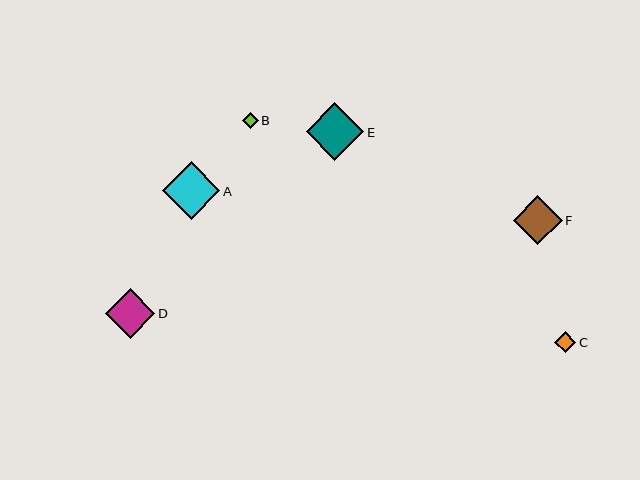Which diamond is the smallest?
Diamond B is the smallest with a size of approximately 16 pixels.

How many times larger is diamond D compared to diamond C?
Diamond D is approximately 2.3 times the size of diamond C.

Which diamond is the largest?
Diamond E is the largest with a size of approximately 58 pixels.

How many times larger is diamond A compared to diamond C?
Diamond A is approximately 2.7 times the size of diamond C.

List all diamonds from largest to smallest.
From largest to smallest: E, A, D, F, C, B.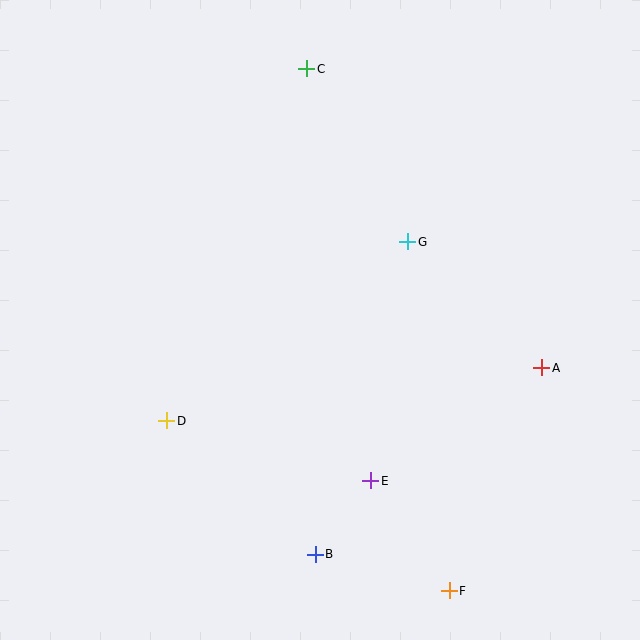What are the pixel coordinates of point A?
Point A is at (542, 368).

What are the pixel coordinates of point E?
Point E is at (371, 481).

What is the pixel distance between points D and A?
The distance between D and A is 379 pixels.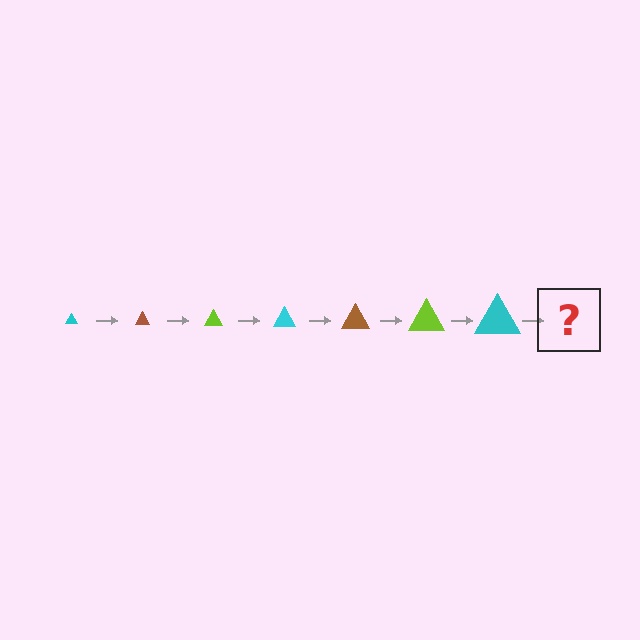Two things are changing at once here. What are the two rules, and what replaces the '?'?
The two rules are that the triangle grows larger each step and the color cycles through cyan, brown, and lime. The '?' should be a brown triangle, larger than the previous one.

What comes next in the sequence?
The next element should be a brown triangle, larger than the previous one.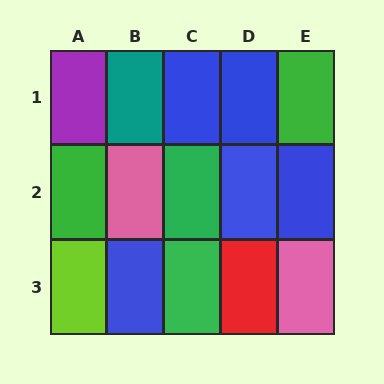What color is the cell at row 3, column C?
Green.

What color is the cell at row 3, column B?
Blue.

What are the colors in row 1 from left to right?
Purple, teal, blue, blue, green.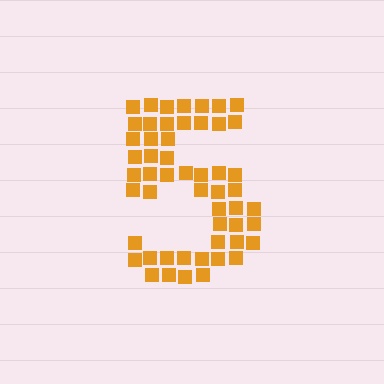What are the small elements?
The small elements are squares.